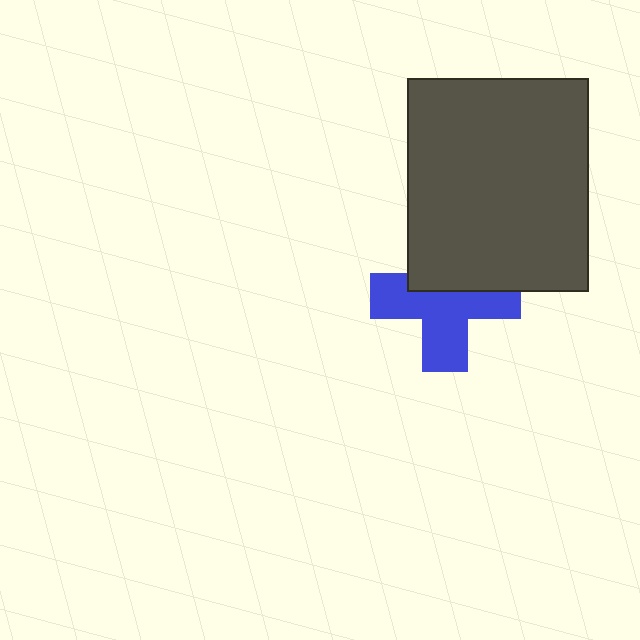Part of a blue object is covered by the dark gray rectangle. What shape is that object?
It is a cross.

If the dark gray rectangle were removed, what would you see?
You would see the complete blue cross.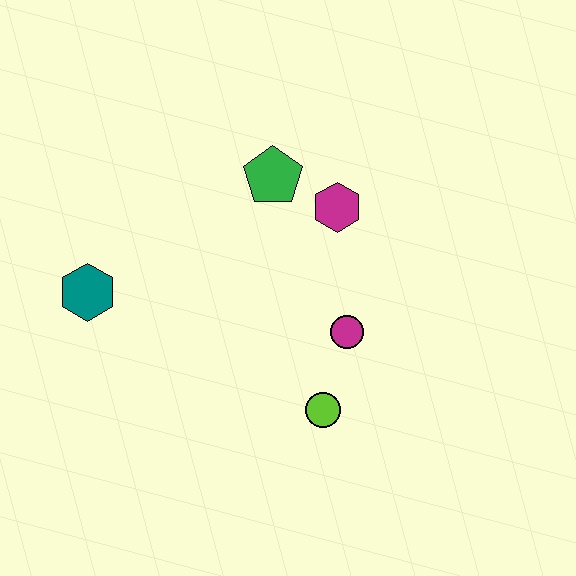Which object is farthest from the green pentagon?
The lime circle is farthest from the green pentagon.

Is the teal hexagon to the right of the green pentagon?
No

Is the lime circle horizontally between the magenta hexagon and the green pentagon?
Yes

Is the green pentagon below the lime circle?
No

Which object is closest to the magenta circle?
The lime circle is closest to the magenta circle.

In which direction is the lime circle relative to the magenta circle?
The lime circle is below the magenta circle.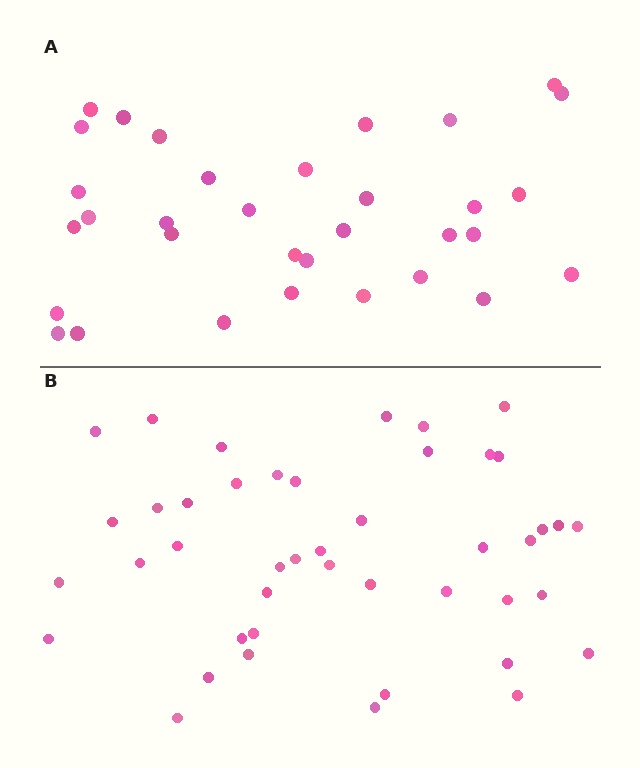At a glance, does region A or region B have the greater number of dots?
Region B (the bottom region) has more dots.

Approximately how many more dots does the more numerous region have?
Region B has roughly 12 or so more dots than region A.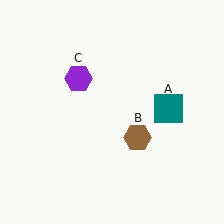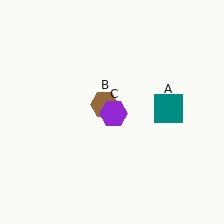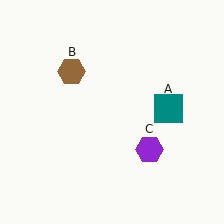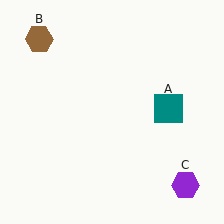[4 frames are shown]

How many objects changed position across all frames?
2 objects changed position: brown hexagon (object B), purple hexagon (object C).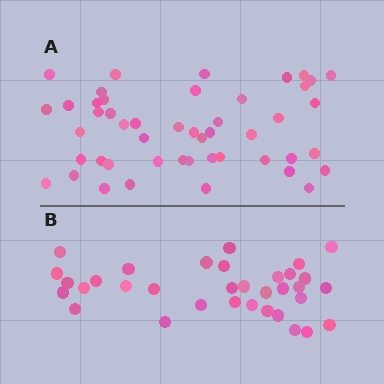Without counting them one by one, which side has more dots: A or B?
Region A (the top region) has more dots.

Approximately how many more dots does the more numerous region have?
Region A has approximately 15 more dots than region B.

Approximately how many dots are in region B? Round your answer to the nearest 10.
About 30 dots. (The exact count is 34, which rounds to 30.)